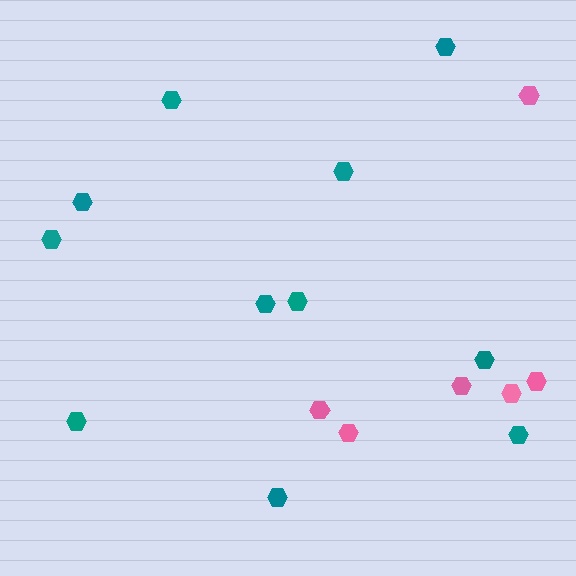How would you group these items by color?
There are 2 groups: one group of teal hexagons (11) and one group of pink hexagons (6).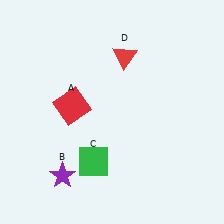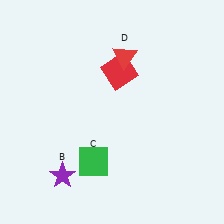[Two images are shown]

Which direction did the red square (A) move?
The red square (A) moved right.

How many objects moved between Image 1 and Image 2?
1 object moved between the two images.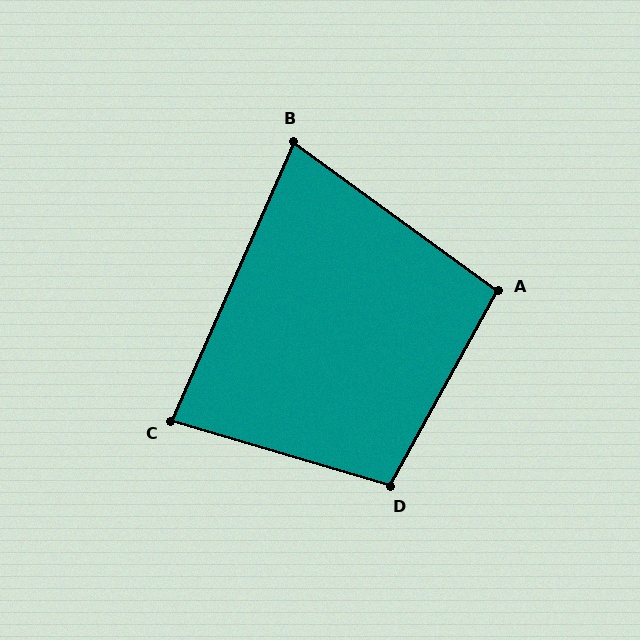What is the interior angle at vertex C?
Approximately 83 degrees (acute).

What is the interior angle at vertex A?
Approximately 97 degrees (obtuse).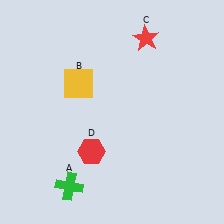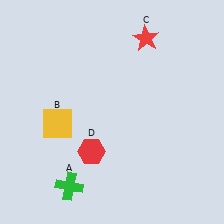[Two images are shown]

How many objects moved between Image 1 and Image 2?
1 object moved between the two images.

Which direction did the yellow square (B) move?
The yellow square (B) moved down.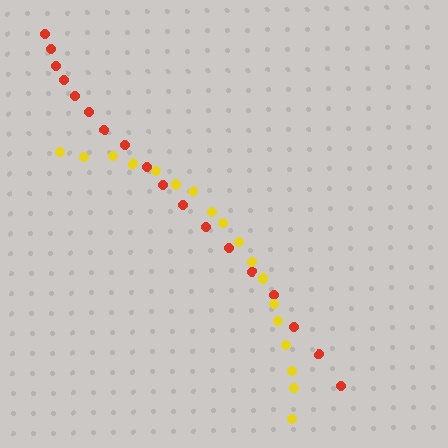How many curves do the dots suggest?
There are 2 distinct paths.